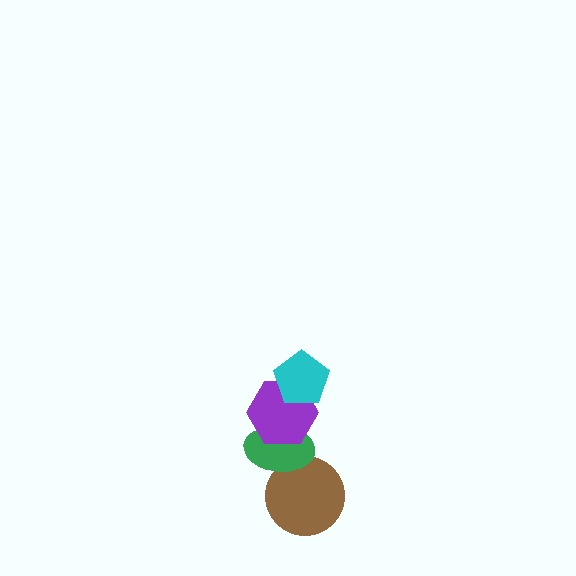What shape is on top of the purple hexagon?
The cyan pentagon is on top of the purple hexagon.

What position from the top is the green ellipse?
The green ellipse is 3rd from the top.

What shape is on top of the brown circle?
The green ellipse is on top of the brown circle.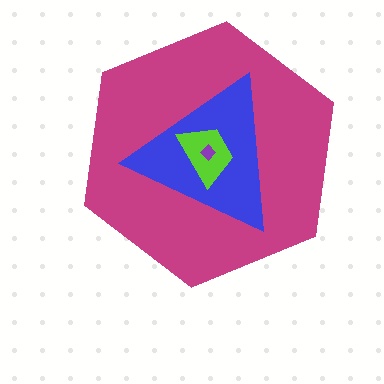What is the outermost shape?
The magenta hexagon.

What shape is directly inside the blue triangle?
The lime trapezoid.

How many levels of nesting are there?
4.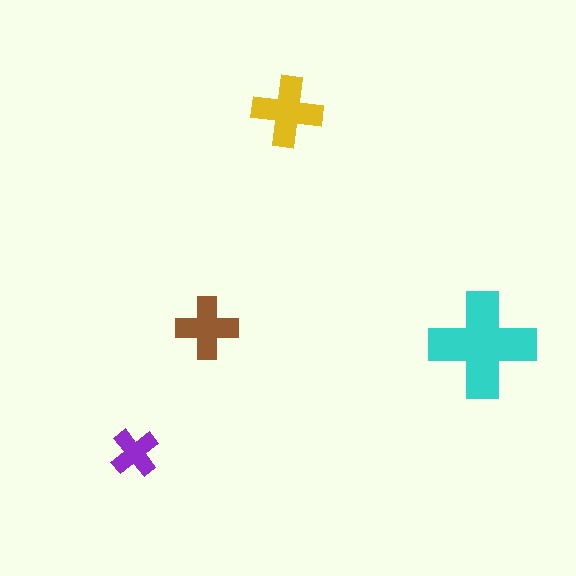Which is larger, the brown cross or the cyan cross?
The cyan one.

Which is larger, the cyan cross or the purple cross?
The cyan one.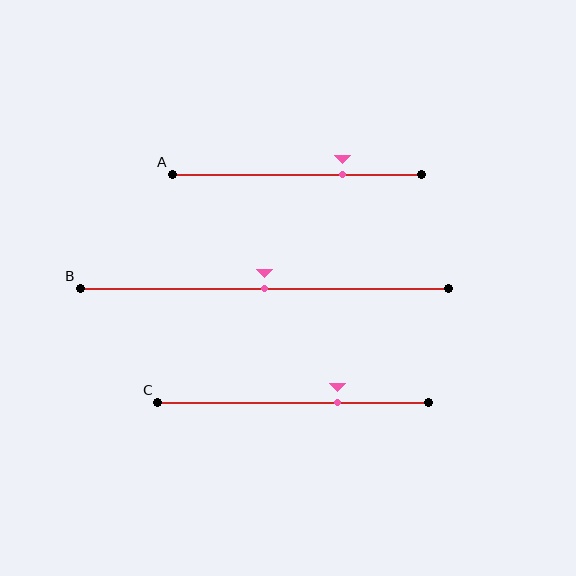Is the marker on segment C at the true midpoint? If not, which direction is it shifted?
No, the marker on segment C is shifted to the right by about 17% of the segment length.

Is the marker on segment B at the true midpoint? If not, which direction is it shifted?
Yes, the marker on segment B is at the true midpoint.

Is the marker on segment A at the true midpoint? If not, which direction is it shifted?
No, the marker on segment A is shifted to the right by about 19% of the segment length.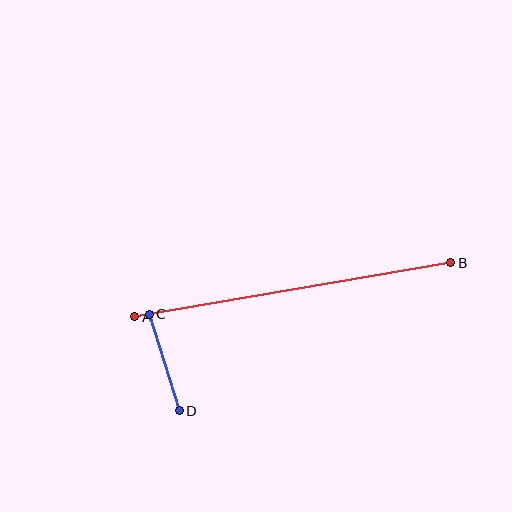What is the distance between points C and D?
The distance is approximately 101 pixels.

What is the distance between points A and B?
The distance is approximately 320 pixels.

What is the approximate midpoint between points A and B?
The midpoint is at approximately (293, 290) pixels.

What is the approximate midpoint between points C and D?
The midpoint is at approximately (164, 362) pixels.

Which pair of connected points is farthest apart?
Points A and B are farthest apart.